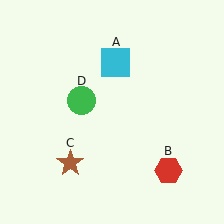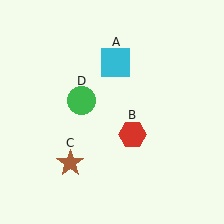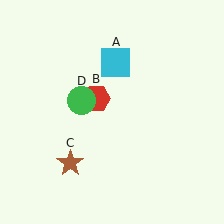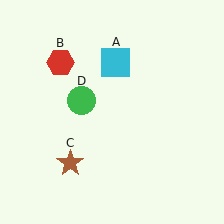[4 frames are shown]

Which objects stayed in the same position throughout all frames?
Cyan square (object A) and brown star (object C) and green circle (object D) remained stationary.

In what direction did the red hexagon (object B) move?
The red hexagon (object B) moved up and to the left.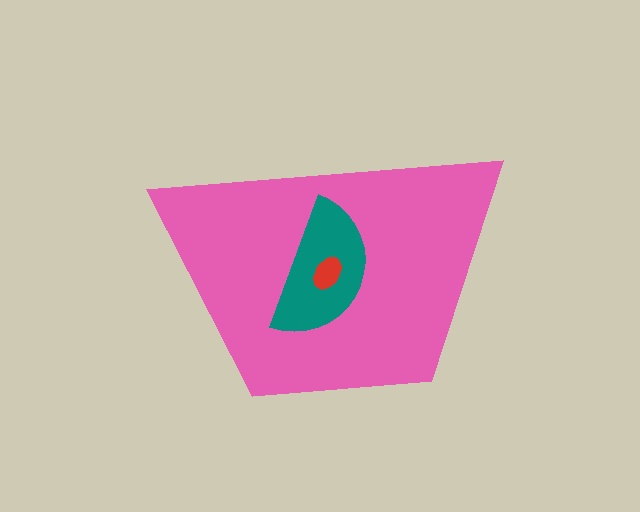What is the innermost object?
The red ellipse.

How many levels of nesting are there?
3.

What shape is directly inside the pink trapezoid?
The teal semicircle.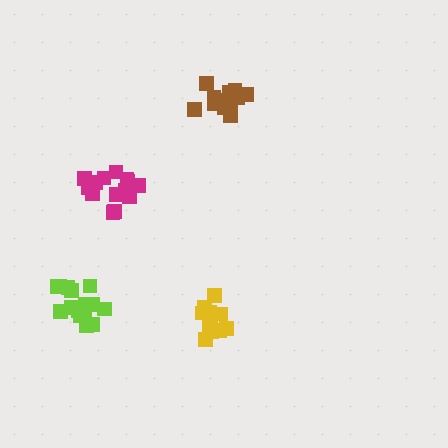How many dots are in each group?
Group 1: 17 dots, Group 2: 14 dots, Group 3: 14 dots, Group 4: 15 dots (60 total).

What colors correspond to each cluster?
The clusters are colored: lime, magenta, yellow, brown.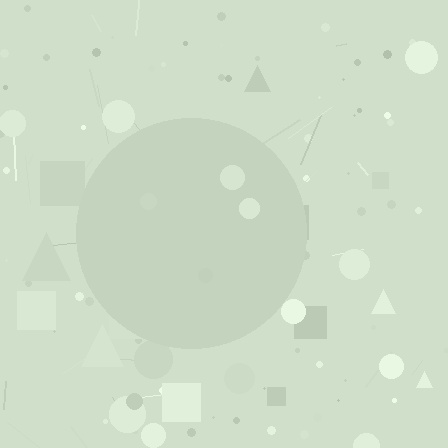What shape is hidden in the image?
A circle is hidden in the image.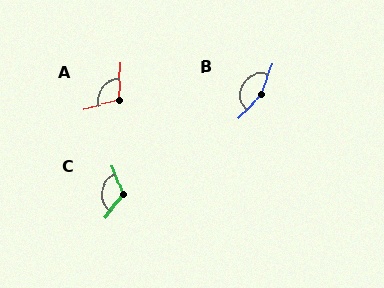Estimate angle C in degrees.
Approximately 120 degrees.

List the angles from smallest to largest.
A (107°), C (120°), B (156°).